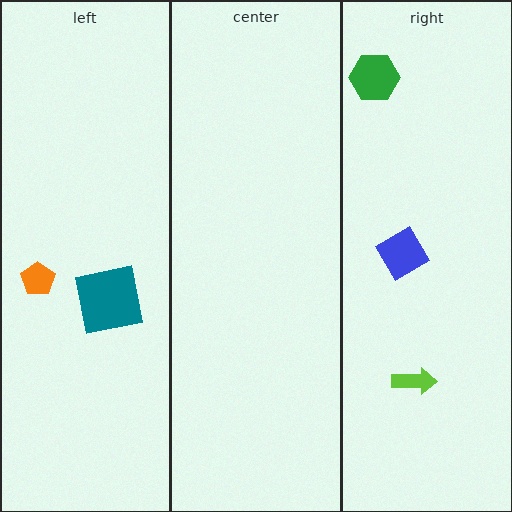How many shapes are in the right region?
3.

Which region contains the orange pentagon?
The left region.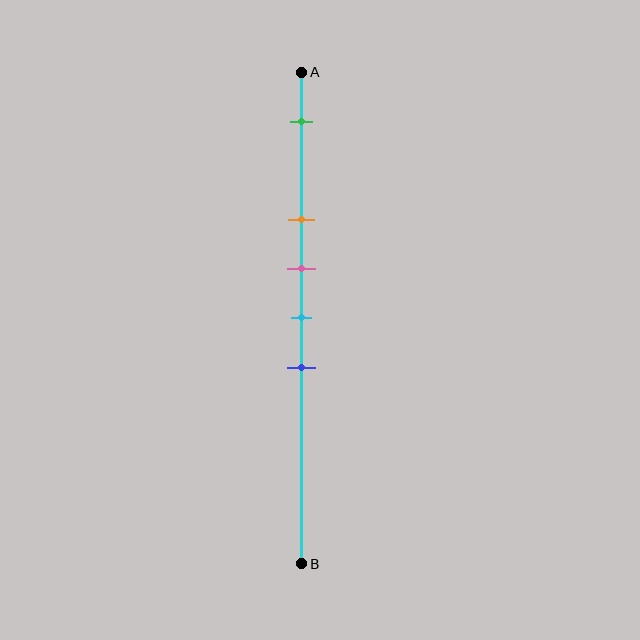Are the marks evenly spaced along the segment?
No, the marks are not evenly spaced.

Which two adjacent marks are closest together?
The pink and cyan marks are the closest adjacent pair.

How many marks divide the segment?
There are 5 marks dividing the segment.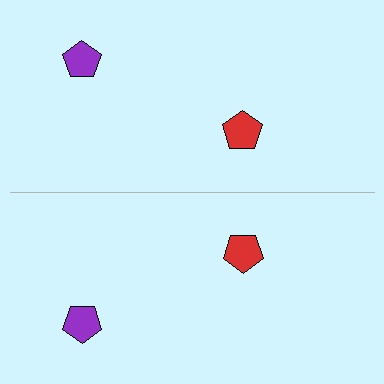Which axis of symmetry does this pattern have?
The pattern has a horizontal axis of symmetry running through the center of the image.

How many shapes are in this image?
There are 4 shapes in this image.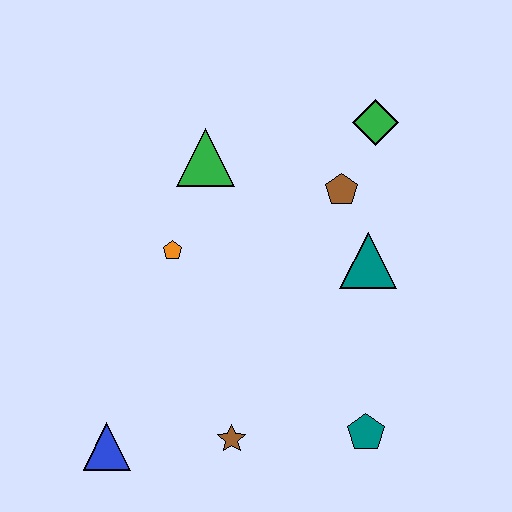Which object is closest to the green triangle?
The orange pentagon is closest to the green triangle.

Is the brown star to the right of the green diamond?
No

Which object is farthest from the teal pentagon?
The green triangle is farthest from the teal pentagon.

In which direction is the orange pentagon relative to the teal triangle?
The orange pentagon is to the left of the teal triangle.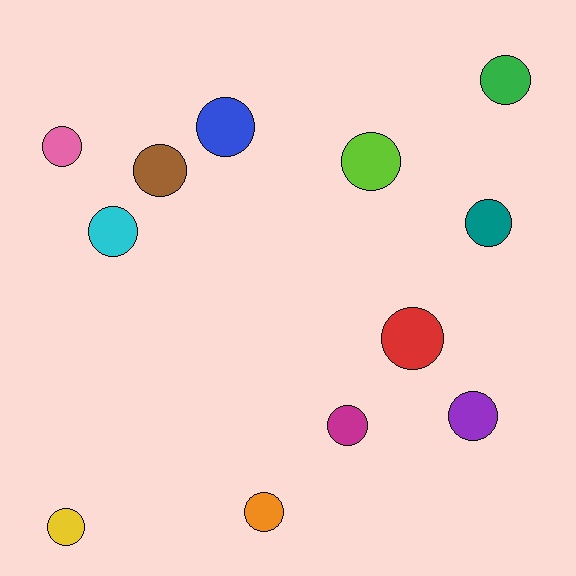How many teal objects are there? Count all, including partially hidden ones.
There is 1 teal object.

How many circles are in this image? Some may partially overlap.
There are 12 circles.